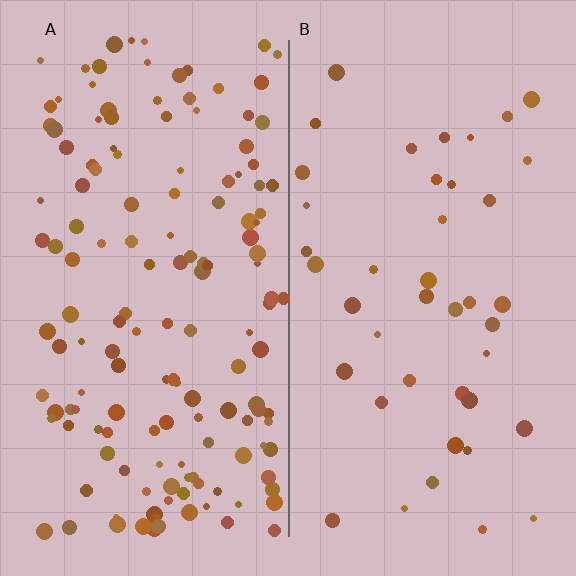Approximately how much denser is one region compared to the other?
Approximately 3.5× — region A over region B.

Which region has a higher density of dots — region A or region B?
A (the left).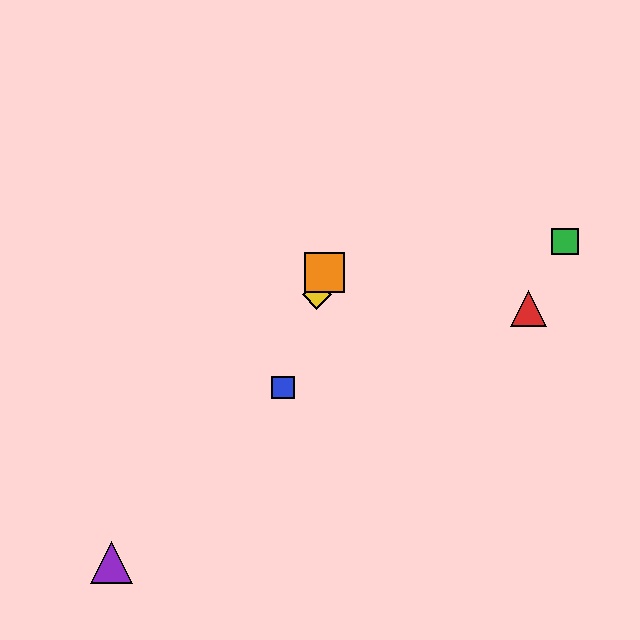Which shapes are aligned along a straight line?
The blue square, the yellow diamond, the orange square are aligned along a straight line.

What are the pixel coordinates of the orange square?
The orange square is at (325, 273).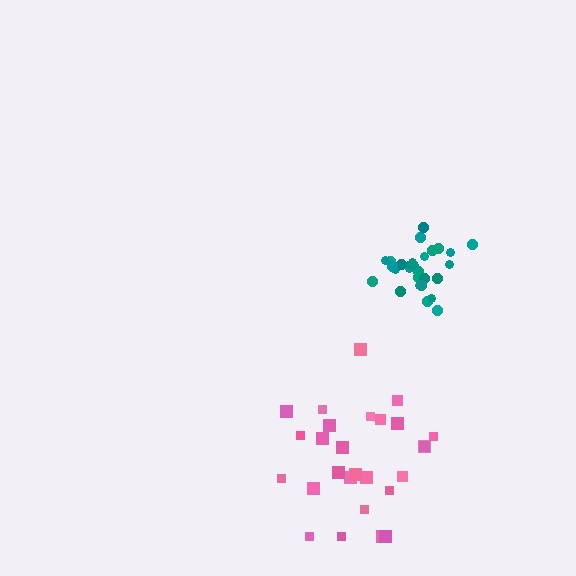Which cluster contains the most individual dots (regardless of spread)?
Teal (34).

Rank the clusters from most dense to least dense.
teal, pink.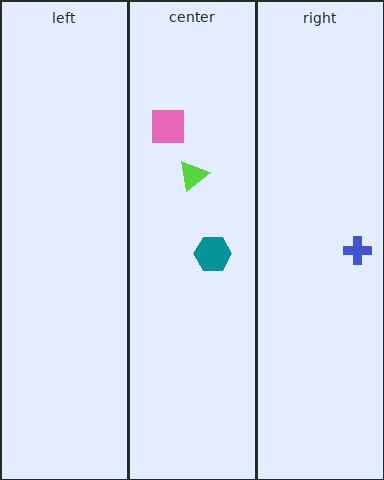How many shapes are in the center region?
3.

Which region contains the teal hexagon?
The center region.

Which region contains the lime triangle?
The center region.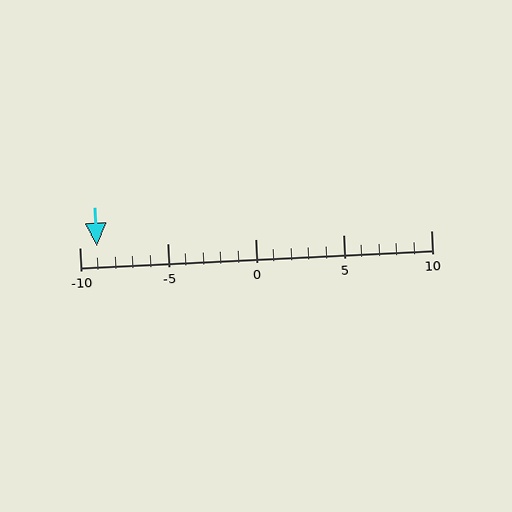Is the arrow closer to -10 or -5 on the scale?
The arrow is closer to -10.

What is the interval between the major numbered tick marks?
The major tick marks are spaced 5 units apart.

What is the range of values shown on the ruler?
The ruler shows values from -10 to 10.